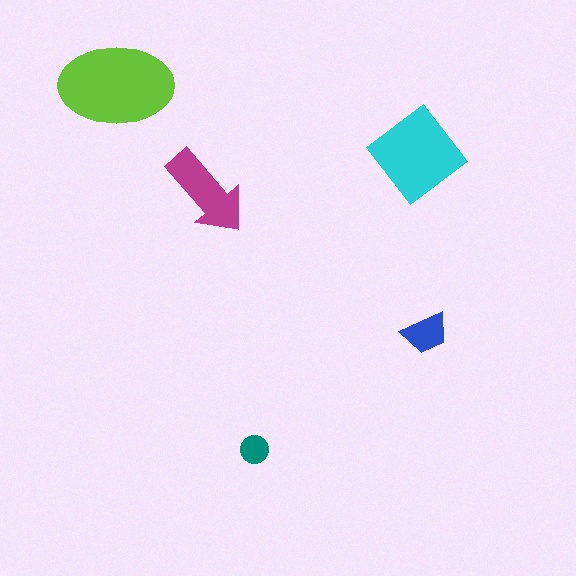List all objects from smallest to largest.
The teal circle, the blue trapezoid, the magenta arrow, the cyan diamond, the lime ellipse.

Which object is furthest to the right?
The blue trapezoid is rightmost.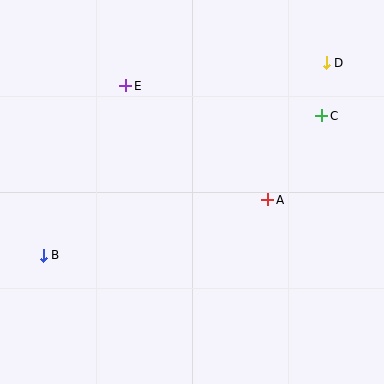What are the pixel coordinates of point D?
Point D is at (326, 63).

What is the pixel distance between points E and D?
The distance between E and D is 202 pixels.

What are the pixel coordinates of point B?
Point B is at (43, 255).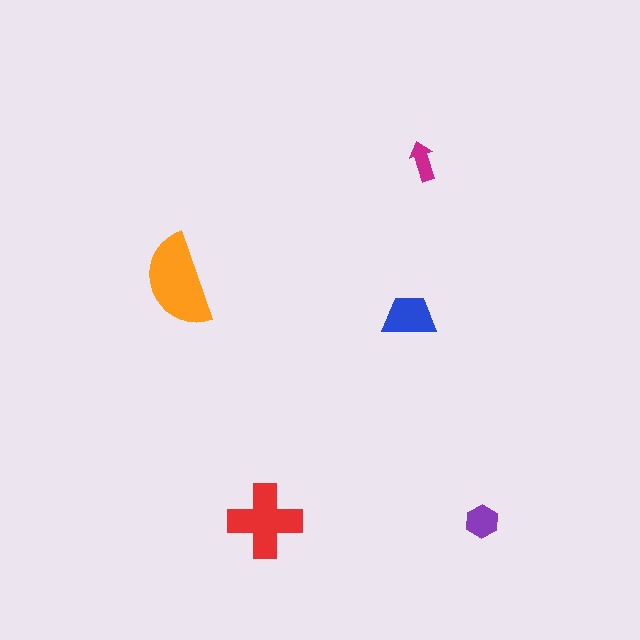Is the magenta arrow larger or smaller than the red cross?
Smaller.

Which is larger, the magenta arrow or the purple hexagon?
The purple hexagon.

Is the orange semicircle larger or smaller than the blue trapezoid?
Larger.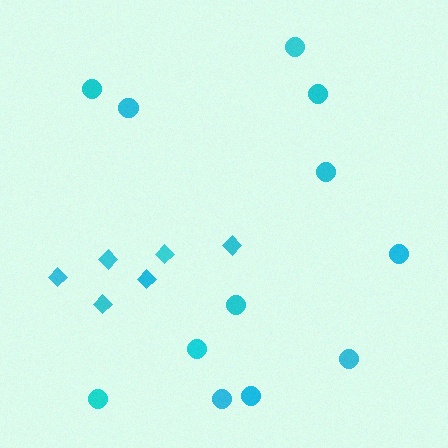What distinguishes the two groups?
There are 2 groups: one group of circles (12) and one group of diamonds (6).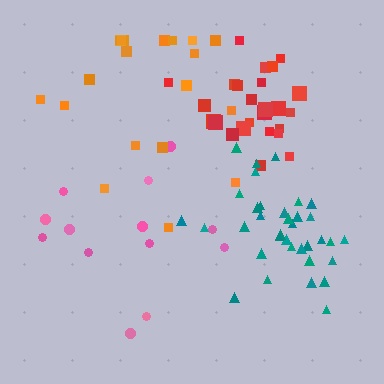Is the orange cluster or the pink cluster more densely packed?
Pink.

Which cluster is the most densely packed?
Teal.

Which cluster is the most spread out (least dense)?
Orange.